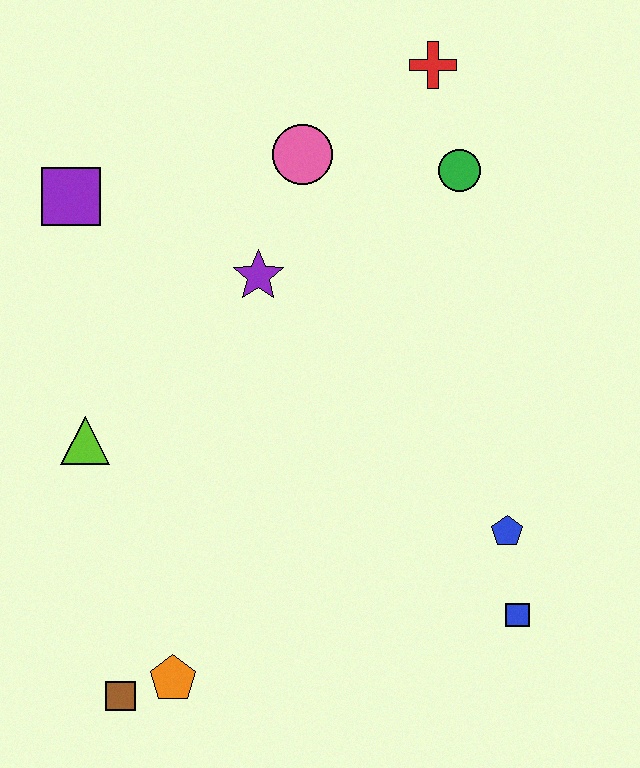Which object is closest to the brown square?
The orange pentagon is closest to the brown square.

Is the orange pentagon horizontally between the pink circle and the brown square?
Yes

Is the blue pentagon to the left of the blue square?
Yes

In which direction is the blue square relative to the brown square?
The blue square is to the right of the brown square.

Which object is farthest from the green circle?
The brown square is farthest from the green circle.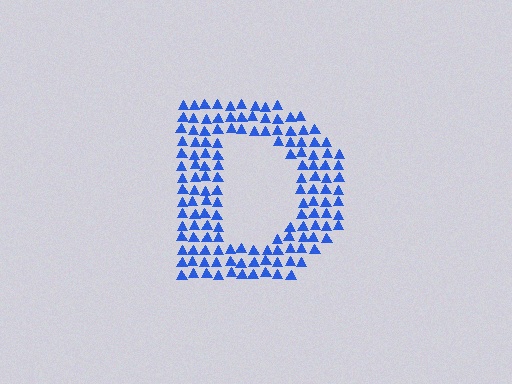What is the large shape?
The large shape is the letter D.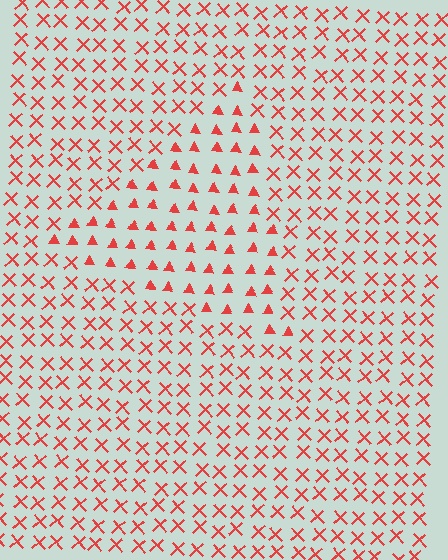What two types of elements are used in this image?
The image uses triangles inside the triangle region and X marks outside it.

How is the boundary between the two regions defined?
The boundary is defined by a change in element shape: triangles inside vs. X marks outside. All elements share the same color and spacing.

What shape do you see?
I see a triangle.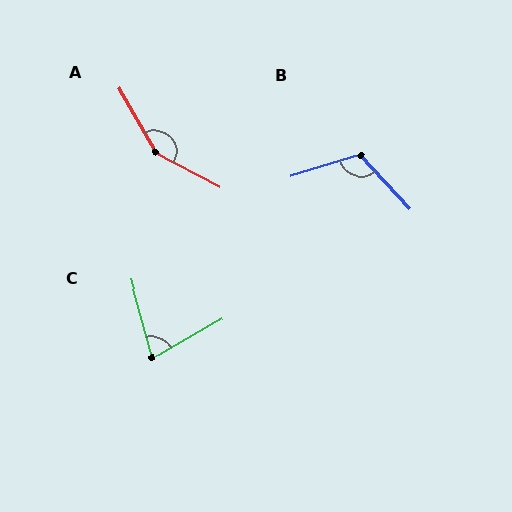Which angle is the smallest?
C, at approximately 75 degrees.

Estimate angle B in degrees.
Approximately 116 degrees.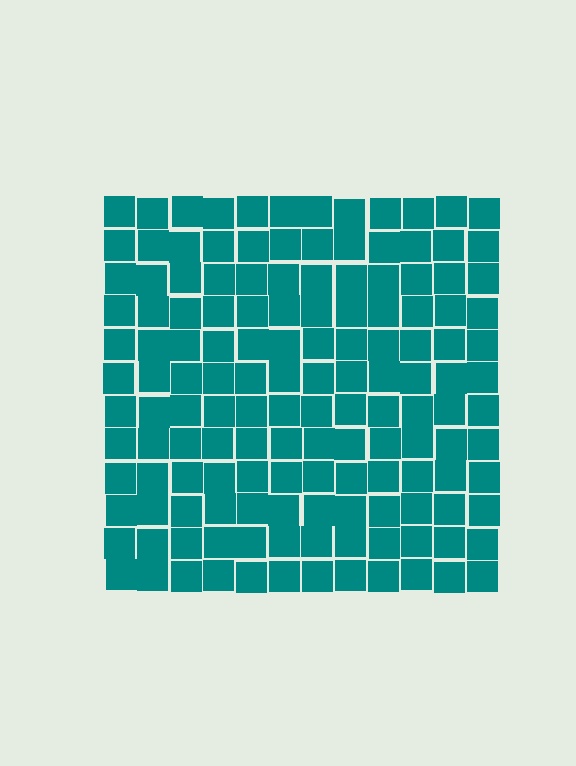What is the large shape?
The large shape is a square.